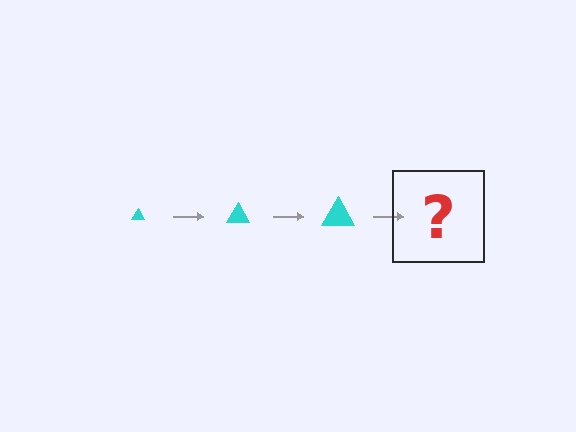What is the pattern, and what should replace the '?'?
The pattern is that the triangle gets progressively larger each step. The '?' should be a cyan triangle, larger than the previous one.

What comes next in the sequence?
The next element should be a cyan triangle, larger than the previous one.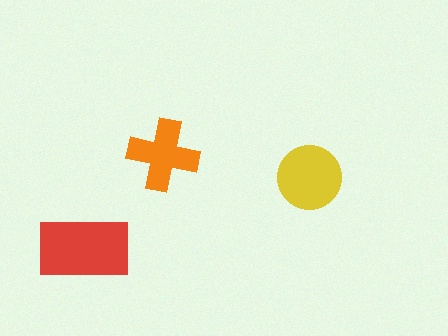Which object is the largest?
The red rectangle.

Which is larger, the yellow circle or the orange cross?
The yellow circle.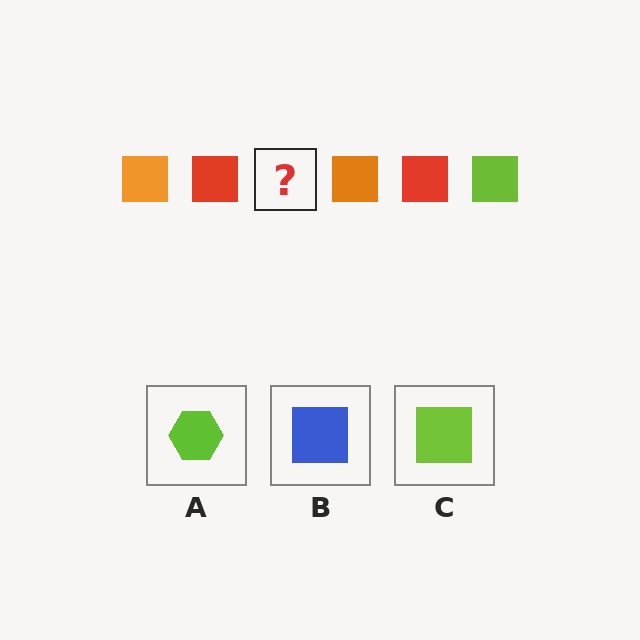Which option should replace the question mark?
Option C.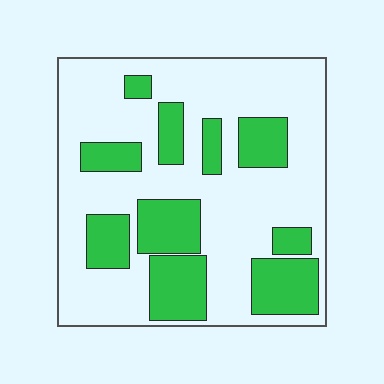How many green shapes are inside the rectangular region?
10.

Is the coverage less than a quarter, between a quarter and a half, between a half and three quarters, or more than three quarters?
Between a quarter and a half.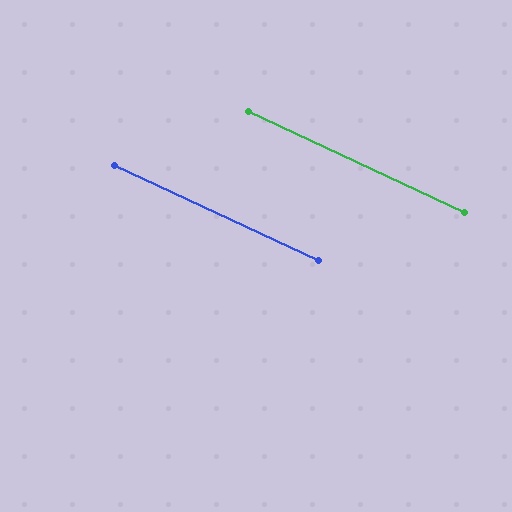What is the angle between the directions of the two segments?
Approximately 0 degrees.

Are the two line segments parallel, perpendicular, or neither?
Parallel — their directions differ by only 0.4°.